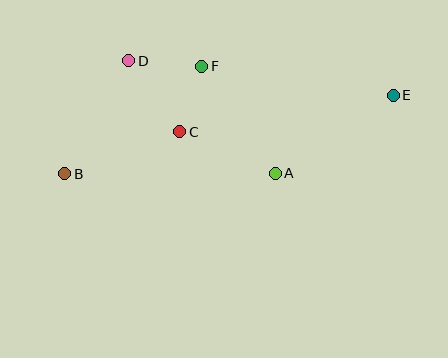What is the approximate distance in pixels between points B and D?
The distance between B and D is approximately 130 pixels.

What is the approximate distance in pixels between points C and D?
The distance between C and D is approximately 88 pixels.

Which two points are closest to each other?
Points C and F are closest to each other.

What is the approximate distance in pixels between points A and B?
The distance between A and B is approximately 210 pixels.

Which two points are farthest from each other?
Points B and E are farthest from each other.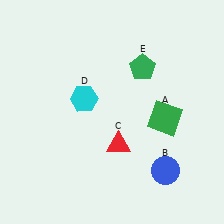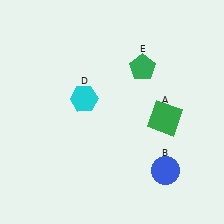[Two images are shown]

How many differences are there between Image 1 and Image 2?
There is 1 difference between the two images.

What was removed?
The red triangle (C) was removed in Image 2.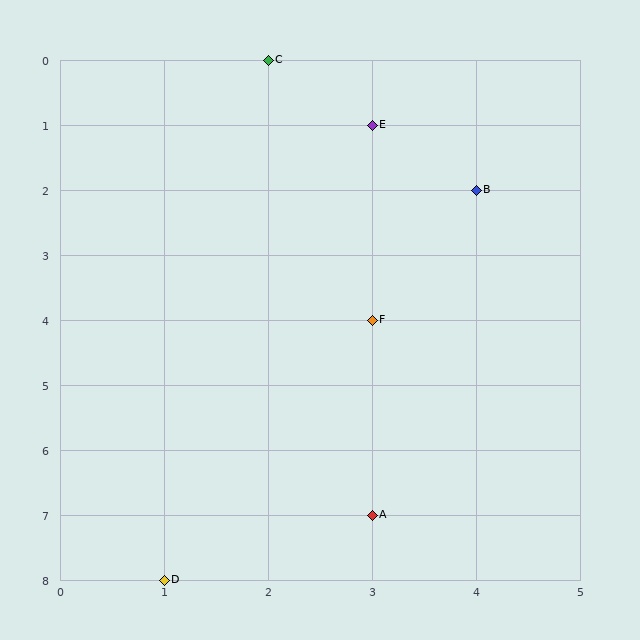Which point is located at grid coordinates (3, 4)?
Point F is at (3, 4).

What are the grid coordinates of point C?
Point C is at grid coordinates (2, 0).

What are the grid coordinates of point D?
Point D is at grid coordinates (1, 8).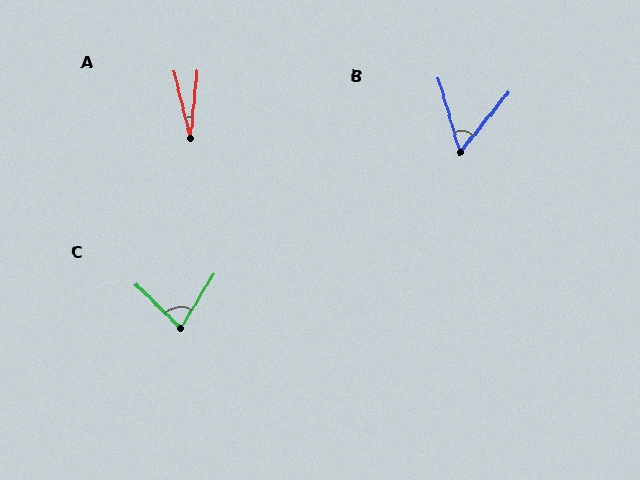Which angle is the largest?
C, at approximately 76 degrees.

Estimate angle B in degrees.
Approximately 55 degrees.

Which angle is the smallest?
A, at approximately 19 degrees.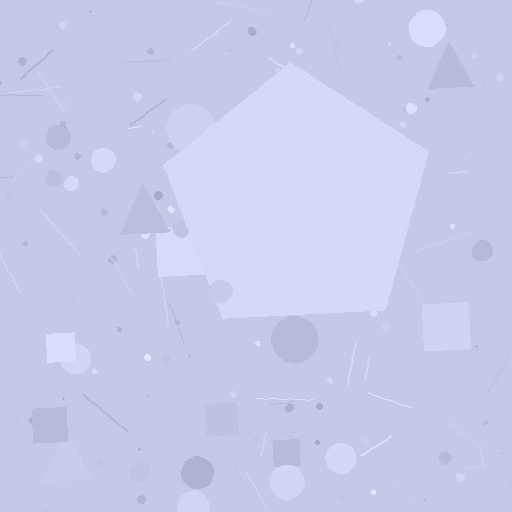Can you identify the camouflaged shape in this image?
The camouflaged shape is a pentagon.